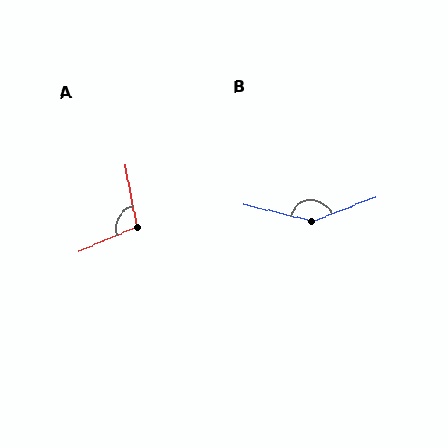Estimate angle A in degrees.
Approximately 102 degrees.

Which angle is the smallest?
A, at approximately 102 degrees.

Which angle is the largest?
B, at approximately 146 degrees.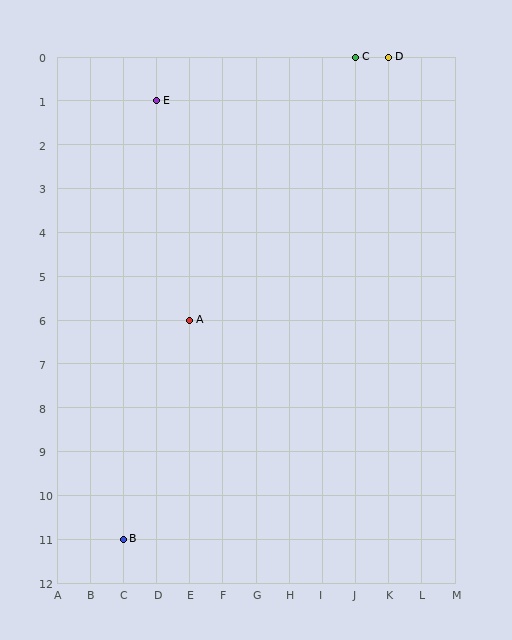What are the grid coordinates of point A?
Point A is at grid coordinates (E, 6).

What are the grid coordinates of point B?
Point B is at grid coordinates (C, 11).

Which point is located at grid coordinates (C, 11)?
Point B is at (C, 11).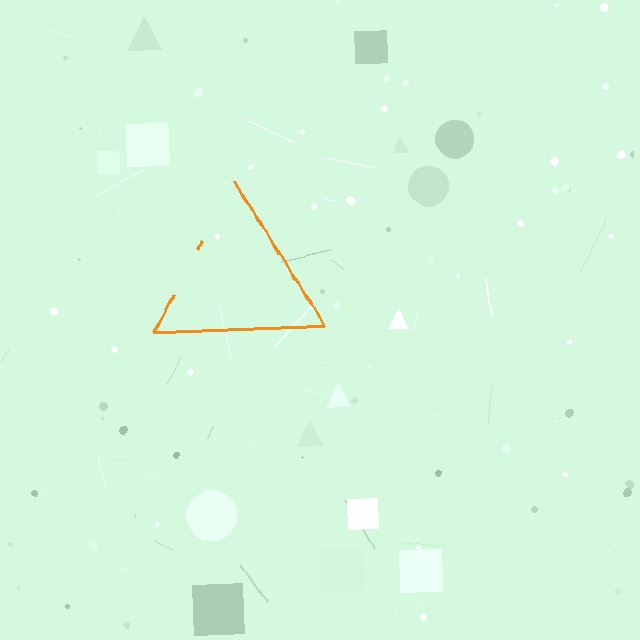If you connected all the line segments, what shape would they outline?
They would outline a triangle.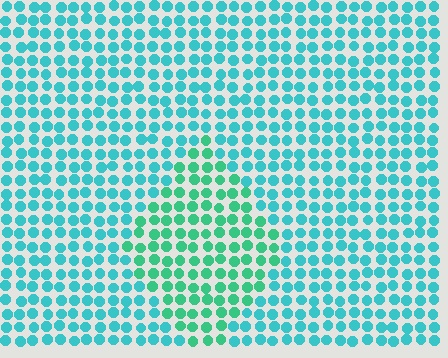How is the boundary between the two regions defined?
The boundary is defined purely by a slight shift in hue (about 29 degrees). Spacing, size, and orientation are identical on both sides.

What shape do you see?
I see a diamond.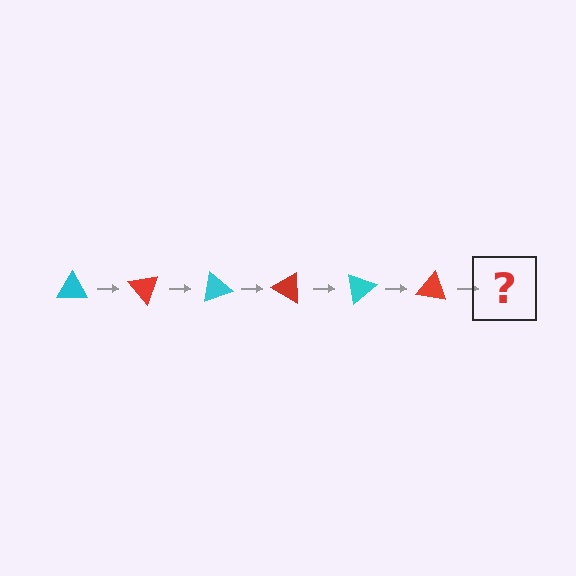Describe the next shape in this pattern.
It should be a cyan triangle, rotated 300 degrees from the start.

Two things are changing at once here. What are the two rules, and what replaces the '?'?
The two rules are that it rotates 50 degrees each step and the color cycles through cyan and red. The '?' should be a cyan triangle, rotated 300 degrees from the start.